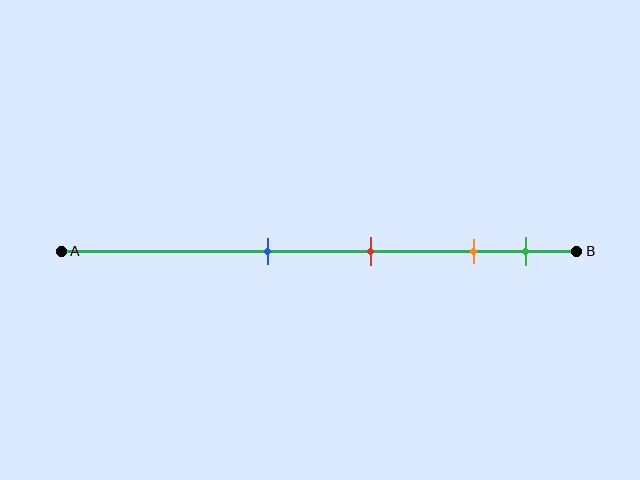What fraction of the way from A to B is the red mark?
The red mark is approximately 60% (0.6) of the way from A to B.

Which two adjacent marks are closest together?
The orange and green marks are the closest adjacent pair.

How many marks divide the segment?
There are 4 marks dividing the segment.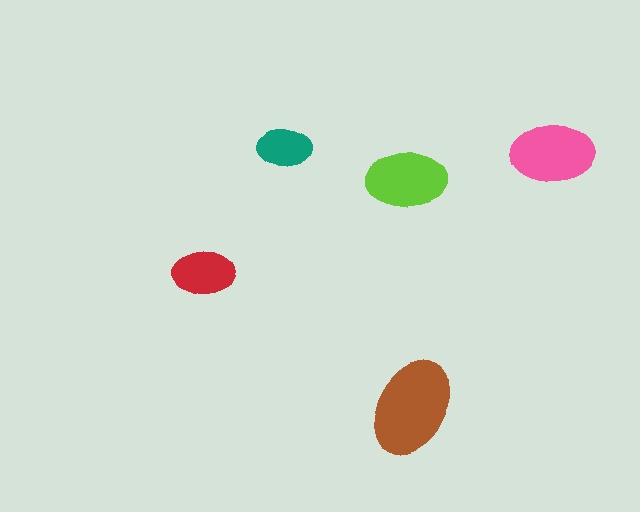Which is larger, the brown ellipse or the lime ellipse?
The brown one.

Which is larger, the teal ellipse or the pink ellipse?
The pink one.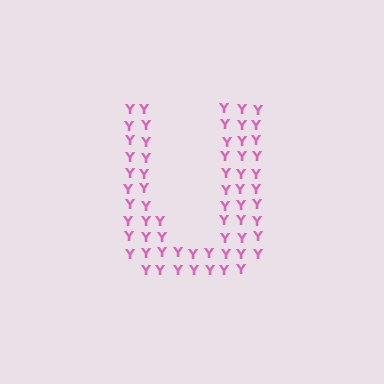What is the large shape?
The large shape is the letter U.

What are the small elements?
The small elements are letter Y's.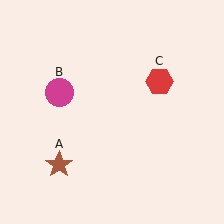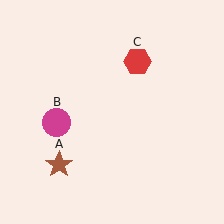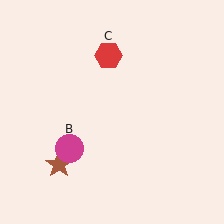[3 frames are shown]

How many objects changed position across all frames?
2 objects changed position: magenta circle (object B), red hexagon (object C).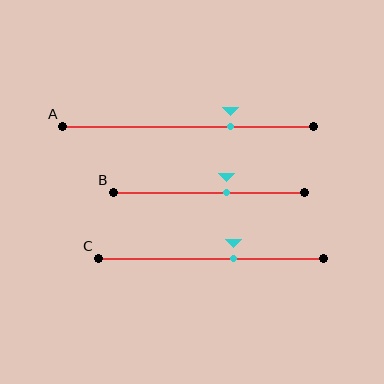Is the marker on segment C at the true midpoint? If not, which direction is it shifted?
No, the marker on segment C is shifted to the right by about 10% of the segment length.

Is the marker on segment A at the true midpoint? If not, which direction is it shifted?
No, the marker on segment A is shifted to the right by about 17% of the segment length.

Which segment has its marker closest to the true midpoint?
Segment B has its marker closest to the true midpoint.